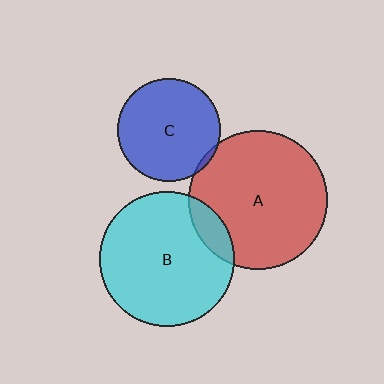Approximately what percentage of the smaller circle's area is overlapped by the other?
Approximately 5%.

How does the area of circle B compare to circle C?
Approximately 1.7 times.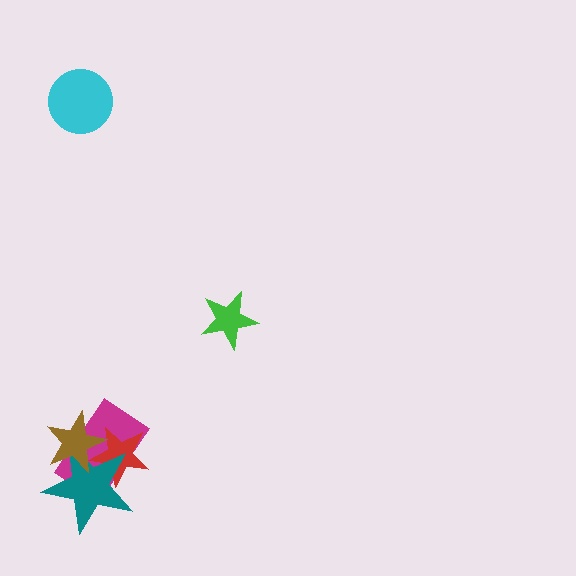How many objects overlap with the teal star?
3 objects overlap with the teal star.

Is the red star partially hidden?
Yes, it is partially covered by another shape.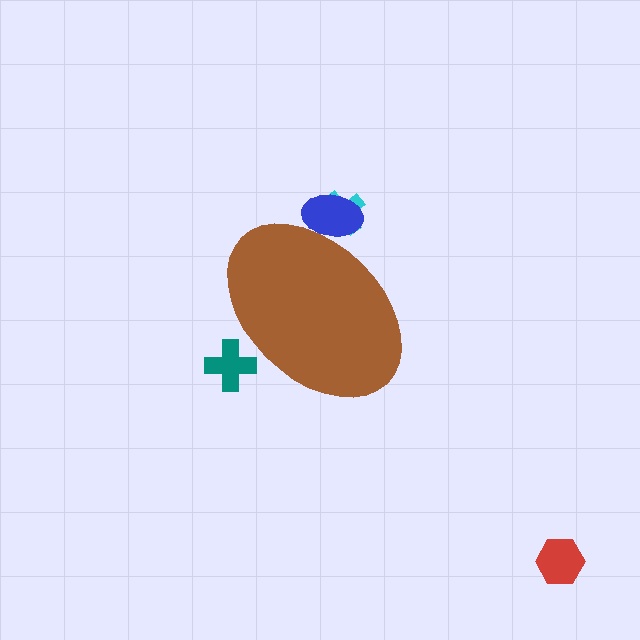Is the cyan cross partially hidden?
Yes, the cyan cross is partially hidden behind the brown ellipse.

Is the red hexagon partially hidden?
No, the red hexagon is fully visible.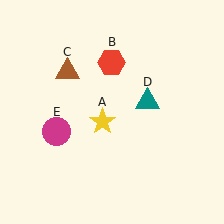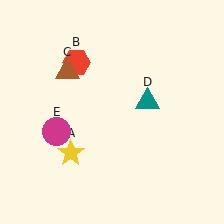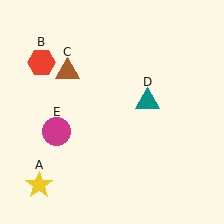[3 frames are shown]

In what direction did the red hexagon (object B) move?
The red hexagon (object B) moved left.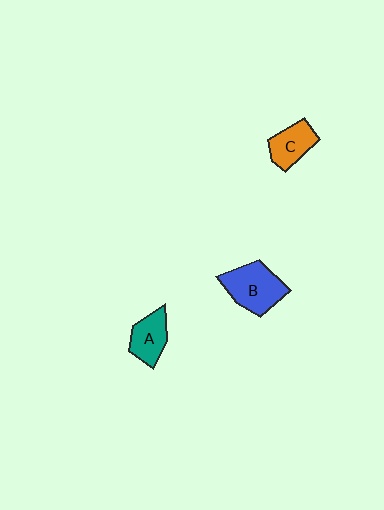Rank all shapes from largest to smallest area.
From largest to smallest: B (blue), A (teal), C (orange).